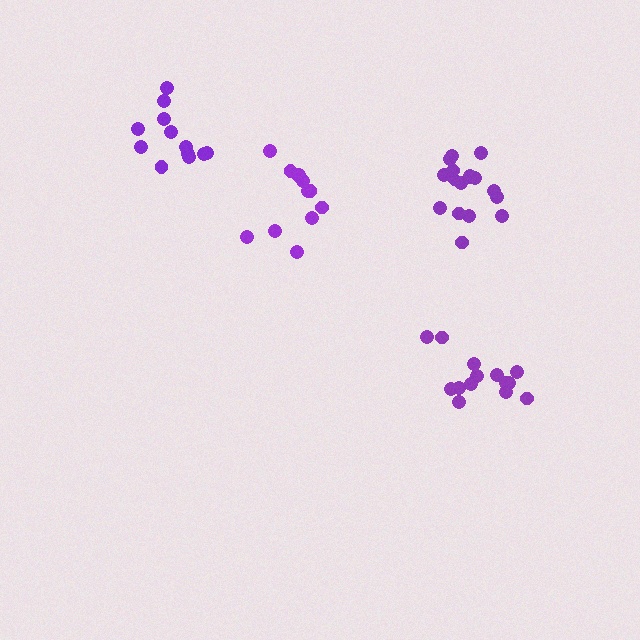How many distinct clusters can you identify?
There are 4 distinct clusters.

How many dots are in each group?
Group 1: 17 dots, Group 2: 12 dots, Group 3: 14 dots, Group 4: 12 dots (55 total).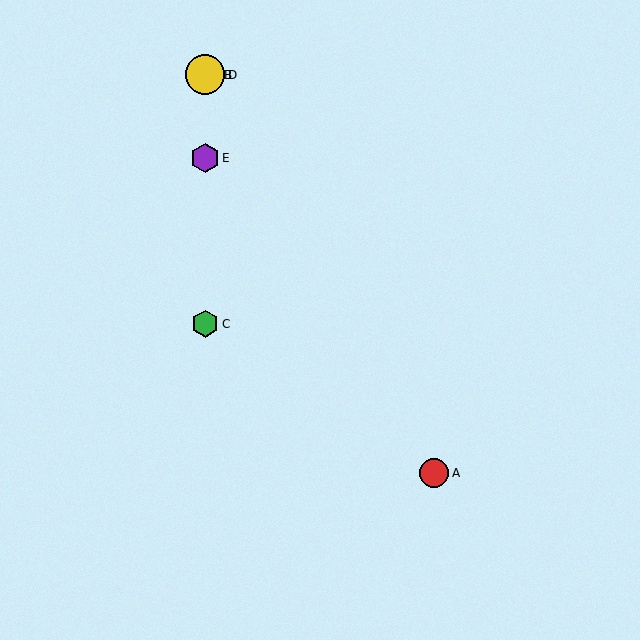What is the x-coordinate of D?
Object D is at x≈205.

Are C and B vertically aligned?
Yes, both are at x≈205.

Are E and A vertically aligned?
No, E is at x≈205 and A is at x≈434.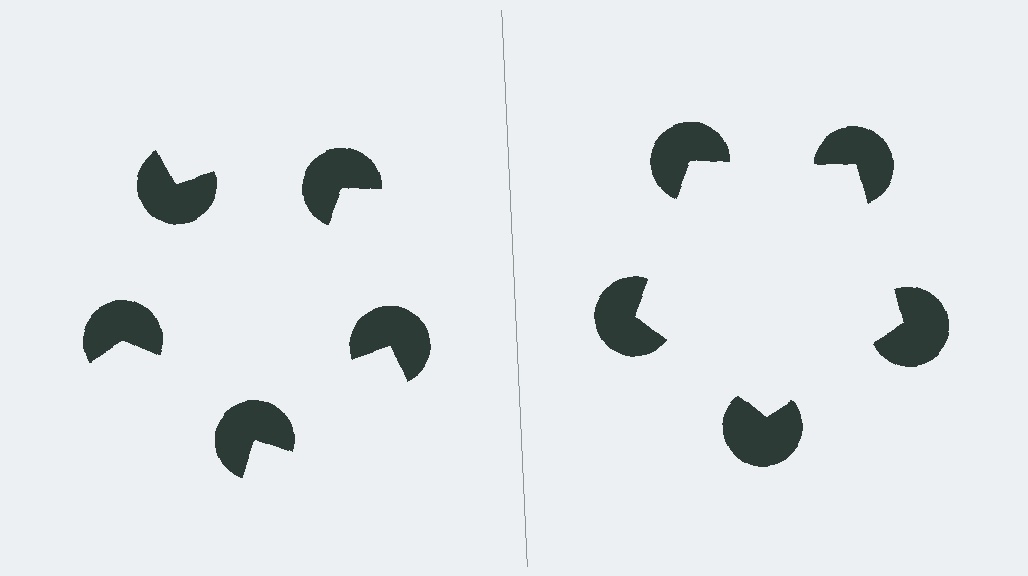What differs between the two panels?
The pac-man discs are positioned identically on both sides; only the wedge orientations differ. On the right they align to a pentagon; on the left they are misaligned.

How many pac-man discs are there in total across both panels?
10 — 5 on each side.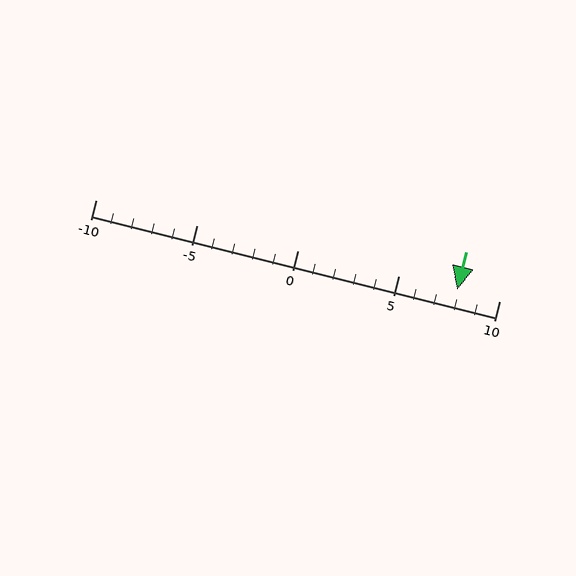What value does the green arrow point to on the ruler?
The green arrow points to approximately 8.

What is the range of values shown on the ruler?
The ruler shows values from -10 to 10.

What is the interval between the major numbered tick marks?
The major tick marks are spaced 5 units apart.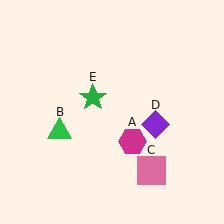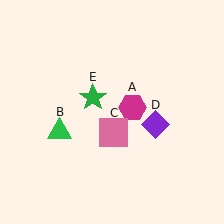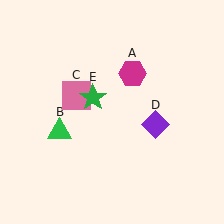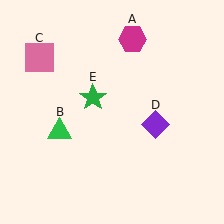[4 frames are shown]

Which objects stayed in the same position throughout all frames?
Green triangle (object B) and purple diamond (object D) and green star (object E) remained stationary.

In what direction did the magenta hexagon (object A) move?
The magenta hexagon (object A) moved up.